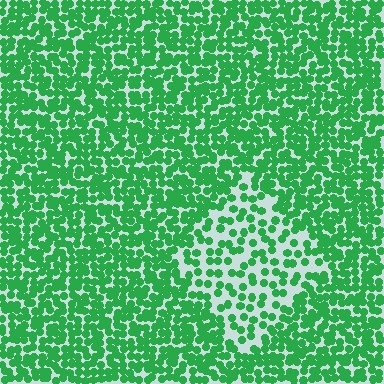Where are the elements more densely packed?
The elements are more densely packed outside the diamond boundary.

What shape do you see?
I see a diamond.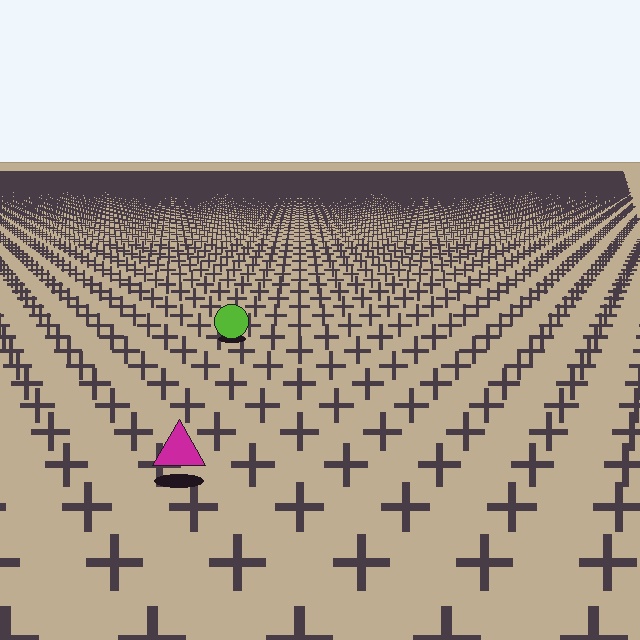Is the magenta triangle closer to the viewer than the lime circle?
Yes. The magenta triangle is closer — you can tell from the texture gradient: the ground texture is coarser near it.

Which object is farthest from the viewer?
The lime circle is farthest from the viewer. It appears smaller and the ground texture around it is denser.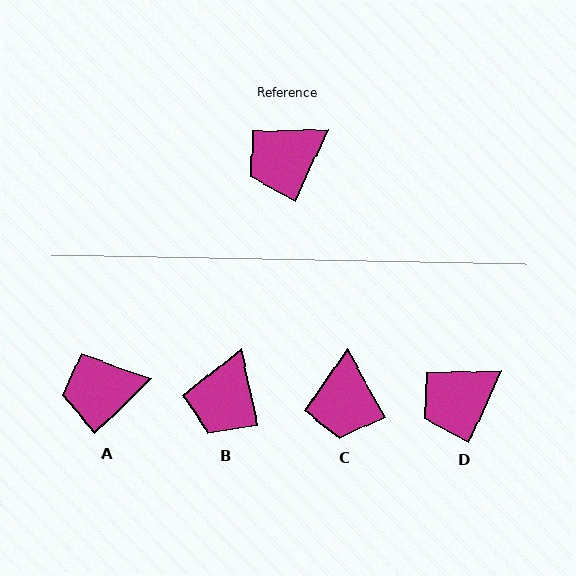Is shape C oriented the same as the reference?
No, it is off by about 54 degrees.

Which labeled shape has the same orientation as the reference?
D.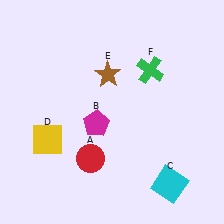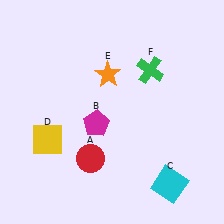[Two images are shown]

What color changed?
The star (E) changed from brown in Image 1 to orange in Image 2.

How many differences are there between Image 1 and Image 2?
There is 1 difference between the two images.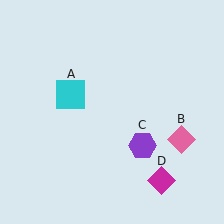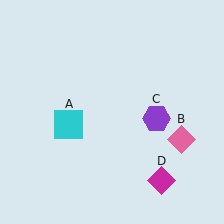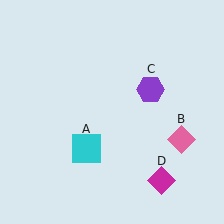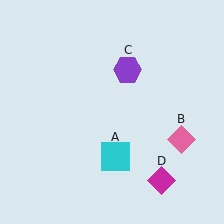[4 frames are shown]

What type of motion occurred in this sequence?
The cyan square (object A), purple hexagon (object C) rotated counterclockwise around the center of the scene.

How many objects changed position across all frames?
2 objects changed position: cyan square (object A), purple hexagon (object C).